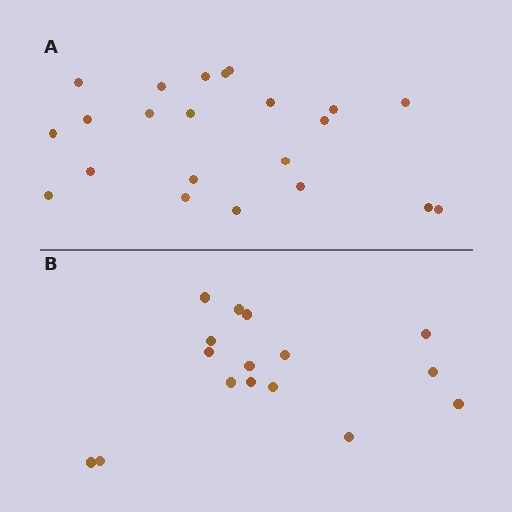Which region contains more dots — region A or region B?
Region A (the top region) has more dots.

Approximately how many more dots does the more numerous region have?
Region A has about 6 more dots than region B.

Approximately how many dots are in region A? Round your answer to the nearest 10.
About 20 dots. (The exact count is 22, which rounds to 20.)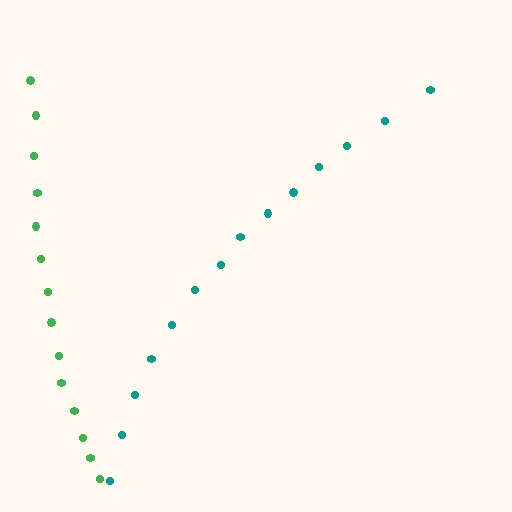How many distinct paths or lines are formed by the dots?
There are 2 distinct paths.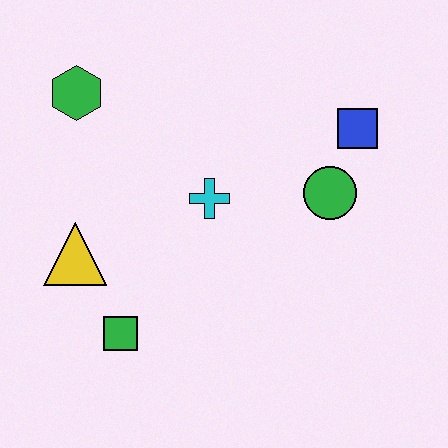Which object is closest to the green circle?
The blue square is closest to the green circle.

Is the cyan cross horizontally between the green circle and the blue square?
No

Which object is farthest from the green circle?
The green hexagon is farthest from the green circle.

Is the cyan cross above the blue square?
No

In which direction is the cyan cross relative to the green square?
The cyan cross is above the green square.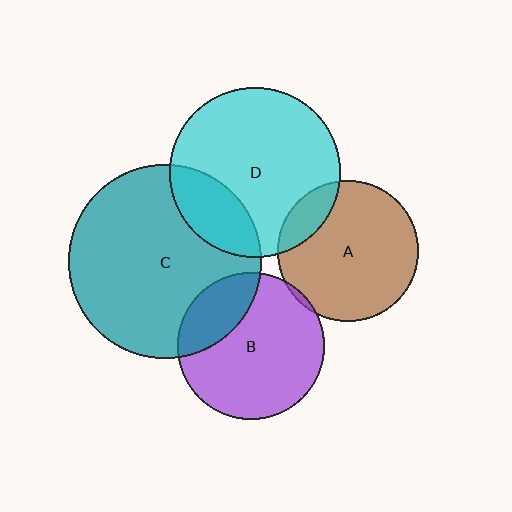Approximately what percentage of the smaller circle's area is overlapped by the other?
Approximately 15%.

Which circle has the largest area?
Circle C (teal).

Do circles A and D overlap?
Yes.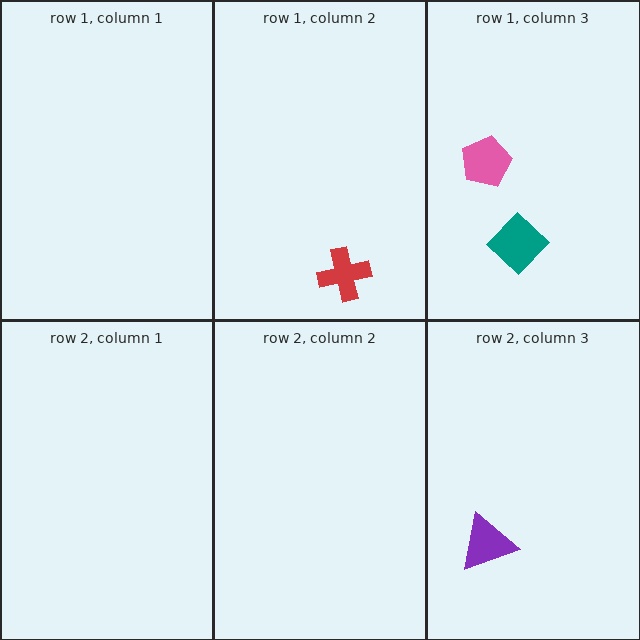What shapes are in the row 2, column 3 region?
The purple triangle.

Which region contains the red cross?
The row 1, column 2 region.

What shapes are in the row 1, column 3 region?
The pink pentagon, the teal diamond.